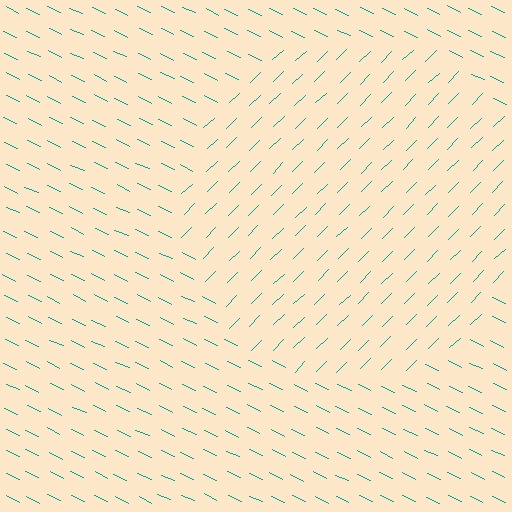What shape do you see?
I see a circle.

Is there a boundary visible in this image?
Yes, there is a texture boundary formed by a change in line orientation.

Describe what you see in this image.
The image is filled with small teal line segments. A circle region in the image has lines oriented differently from the surrounding lines, creating a visible texture boundary.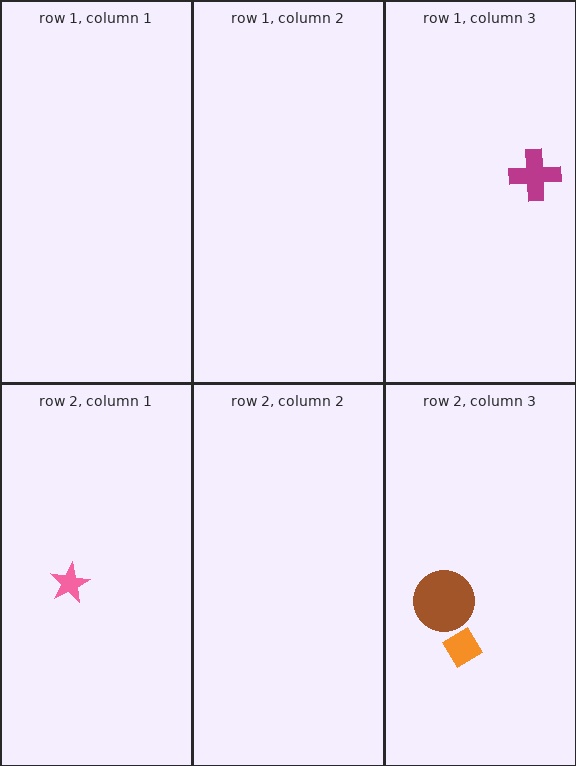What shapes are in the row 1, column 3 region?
The magenta cross.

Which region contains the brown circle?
The row 2, column 3 region.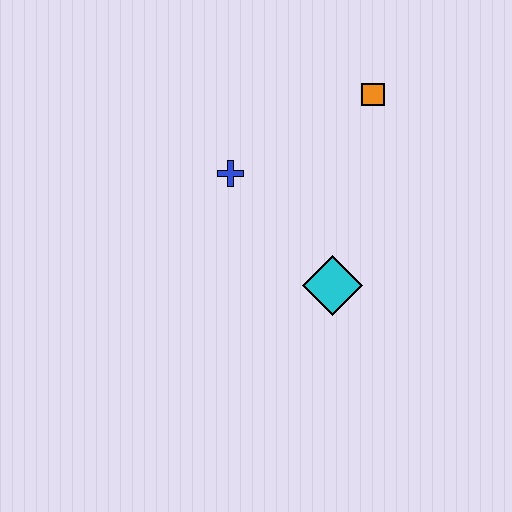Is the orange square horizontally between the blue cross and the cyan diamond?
No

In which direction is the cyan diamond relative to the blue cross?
The cyan diamond is below the blue cross.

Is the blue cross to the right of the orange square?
No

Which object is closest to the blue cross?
The cyan diamond is closest to the blue cross.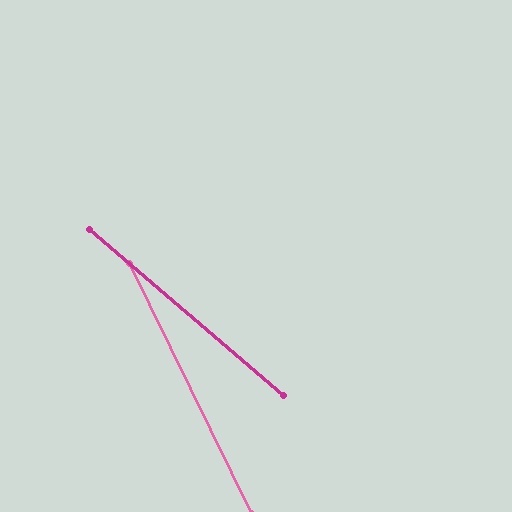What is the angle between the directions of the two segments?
Approximately 24 degrees.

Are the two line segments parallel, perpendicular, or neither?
Neither parallel nor perpendicular — they differ by about 24°.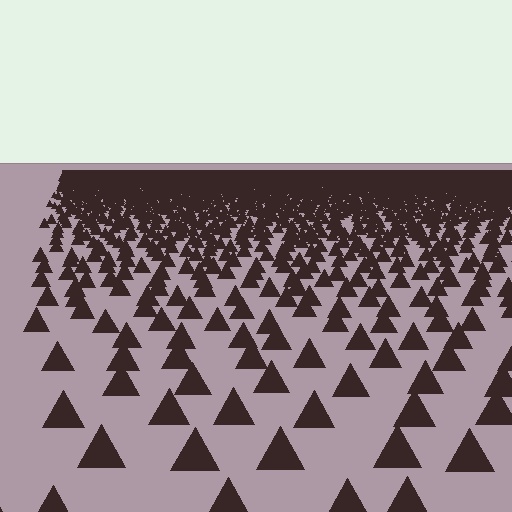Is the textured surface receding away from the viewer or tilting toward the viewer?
The surface is receding away from the viewer. Texture elements get smaller and denser toward the top.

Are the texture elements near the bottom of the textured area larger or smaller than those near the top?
Larger. Near the bottom, elements are closer to the viewer and appear at a bigger on-screen size.